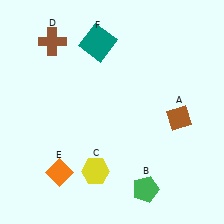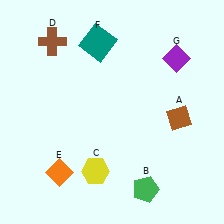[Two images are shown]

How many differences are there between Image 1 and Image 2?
There is 1 difference between the two images.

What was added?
A purple diamond (G) was added in Image 2.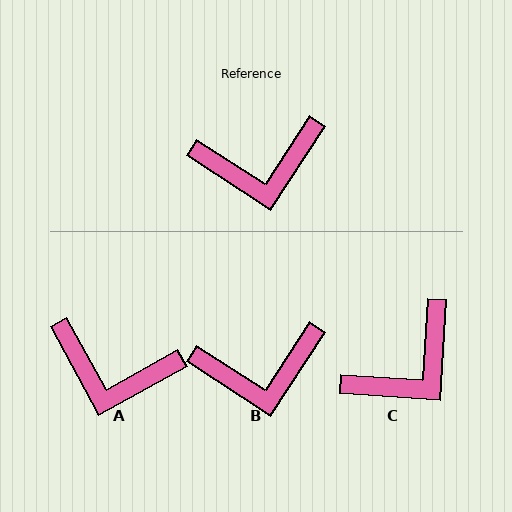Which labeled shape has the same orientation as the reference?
B.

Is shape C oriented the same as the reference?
No, it is off by about 30 degrees.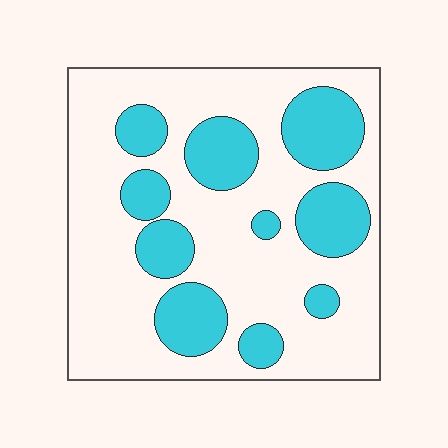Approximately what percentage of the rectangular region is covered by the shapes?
Approximately 30%.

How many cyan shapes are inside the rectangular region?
10.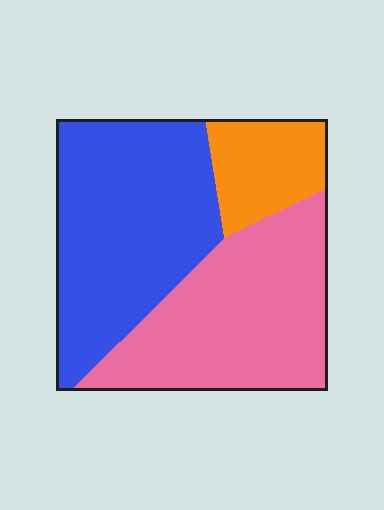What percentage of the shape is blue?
Blue takes up between a third and a half of the shape.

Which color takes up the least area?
Orange, at roughly 15%.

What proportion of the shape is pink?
Pink covers about 40% of the shape.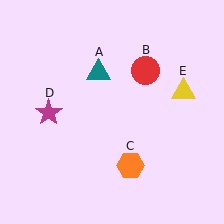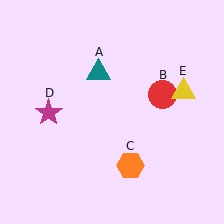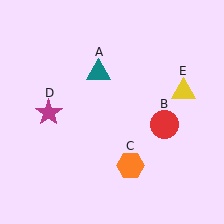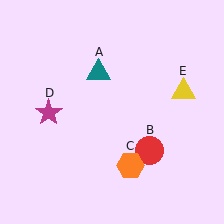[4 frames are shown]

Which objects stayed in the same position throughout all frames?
Teal triangle (object A) and orange hexagon (object C) and magenta star (object D) and yellow triangle (object E) remained stationary.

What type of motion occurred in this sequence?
The red circle (object B) rotated clockwise around the center of the scene.